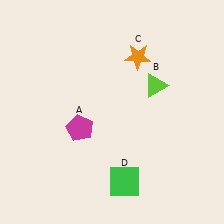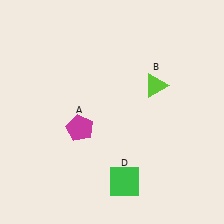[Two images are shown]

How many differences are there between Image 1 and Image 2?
There is 1 difference between the two images.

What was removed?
The orange star (C) was removed in Image 2.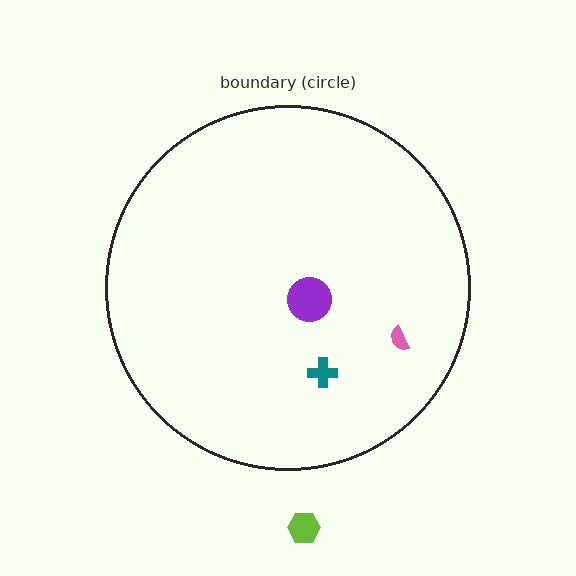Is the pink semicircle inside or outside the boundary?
Inside.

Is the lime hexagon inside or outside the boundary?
Outside.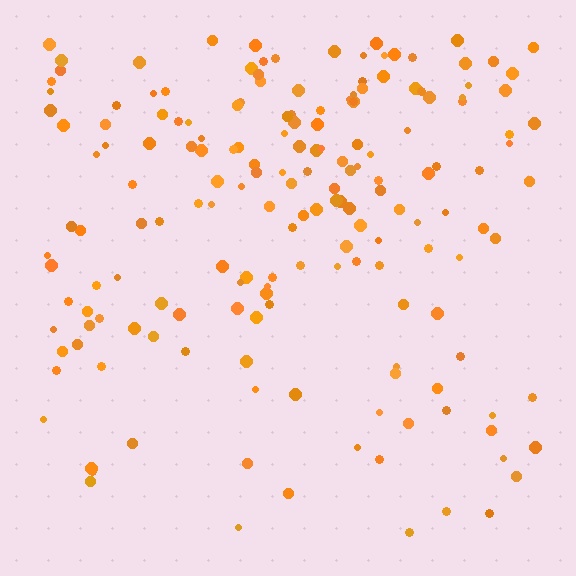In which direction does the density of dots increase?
From bottom to top, with the top side densest.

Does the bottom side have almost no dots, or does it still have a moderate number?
Still a moderate number, just noticeably fewer than the top.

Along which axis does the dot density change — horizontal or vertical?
Vertical.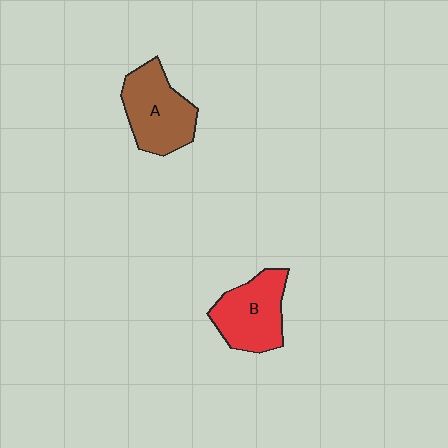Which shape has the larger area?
Shape A (brown).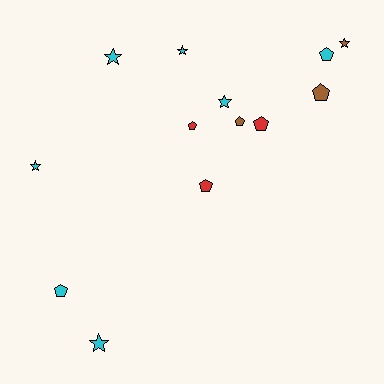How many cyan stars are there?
There are 5 cyan stars.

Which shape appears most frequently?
Pentagon, with 7 objects.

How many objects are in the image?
There are 13 objects.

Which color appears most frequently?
Cyan, with 7 objects.